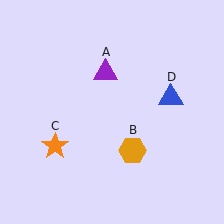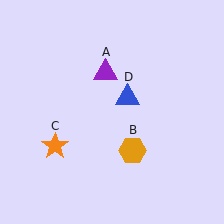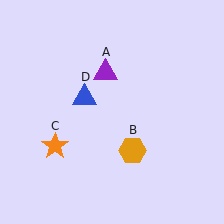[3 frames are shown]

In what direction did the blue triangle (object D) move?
The blue triangle (object D) moved left.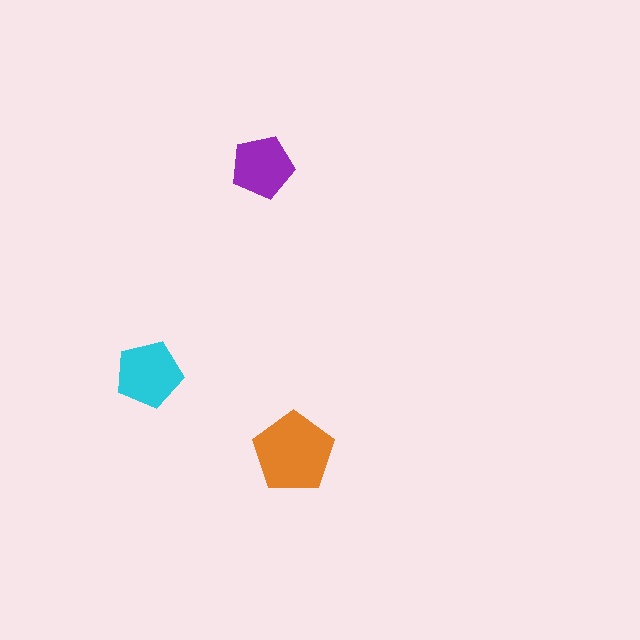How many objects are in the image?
There are 3 objects in the image.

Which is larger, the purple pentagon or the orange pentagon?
The orange one.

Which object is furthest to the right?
The orange pentagon is rightmost.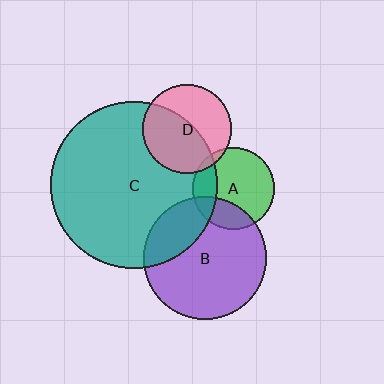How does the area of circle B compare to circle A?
Approximately 2.2 times.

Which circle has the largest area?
Circle C (teal).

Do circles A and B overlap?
Yes.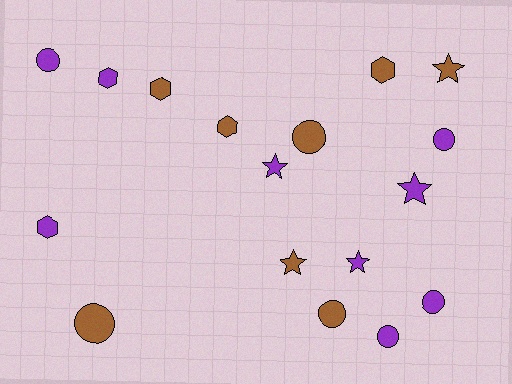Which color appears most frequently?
Purple, with 9 objects.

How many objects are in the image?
There are 17 objects.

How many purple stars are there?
There are 3 purple stars.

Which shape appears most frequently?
Circle, with 7 objects.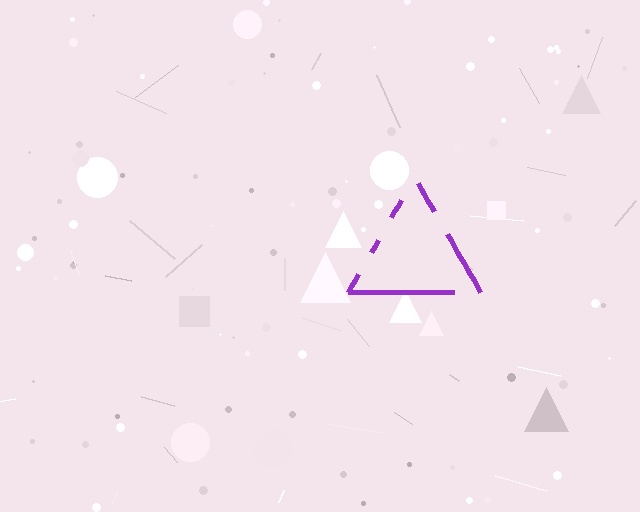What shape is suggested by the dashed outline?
The dashed outline suggests a triangle.